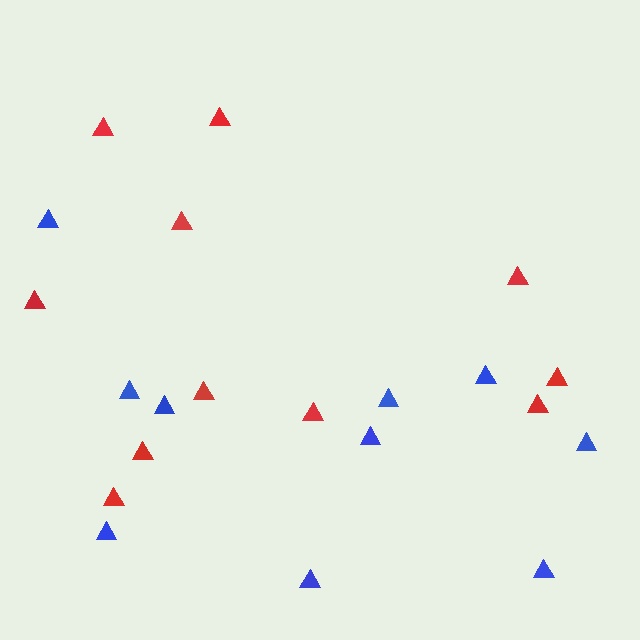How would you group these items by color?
There are 2 groups: one group of blue triangles (10) and one group of red triangles (11).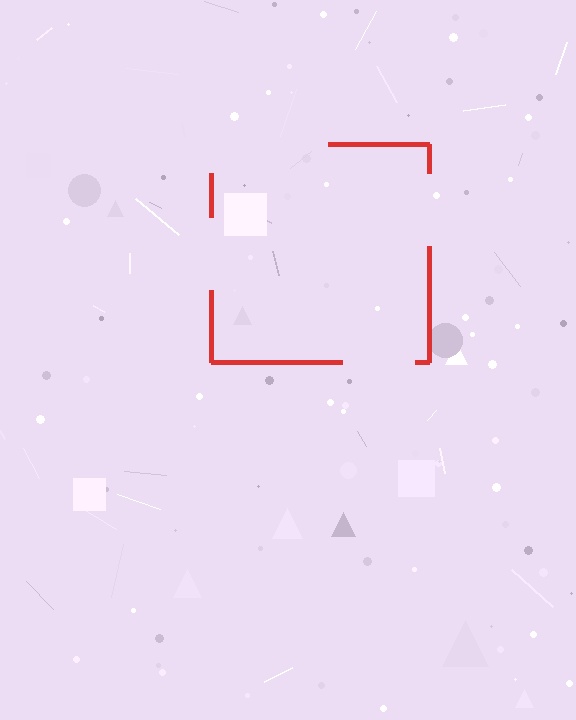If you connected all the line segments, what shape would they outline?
They would outline a square.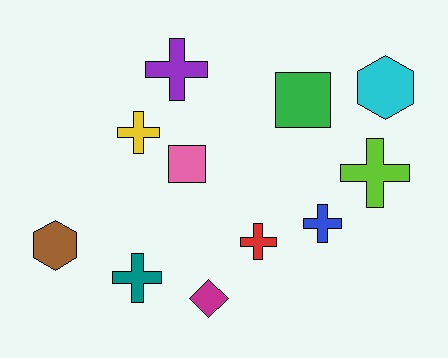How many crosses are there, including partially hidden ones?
There are 6 crosses.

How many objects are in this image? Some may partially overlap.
There are 11 objects.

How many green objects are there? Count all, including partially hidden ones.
There is 1 green object.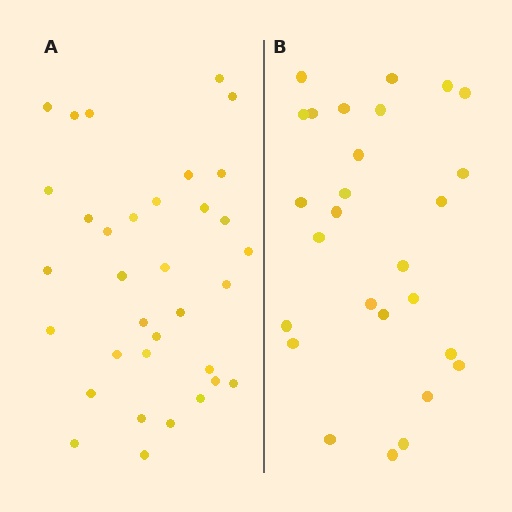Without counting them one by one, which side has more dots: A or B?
Region A (the left region) has more dots.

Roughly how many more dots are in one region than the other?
Region A has roughly 8 or so more dots than region B.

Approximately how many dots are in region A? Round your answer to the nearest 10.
About 30 dots. (The exact count is 34, which rounds to 30.)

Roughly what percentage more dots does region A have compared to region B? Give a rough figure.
About 25% more.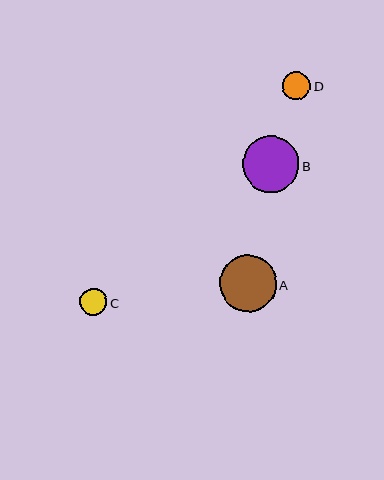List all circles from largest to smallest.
From largest to smallest: B, A, D, C.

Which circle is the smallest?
Circle C is the smallest with a size of approximately 27 pixels.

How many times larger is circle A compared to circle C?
Circle A is approximately 2.1 times the size of circle C.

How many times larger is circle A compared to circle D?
Circle A is approximately 2.0 times the size of circle D.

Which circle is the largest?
Circle B is the largest with a size of approximately 57 pixels.